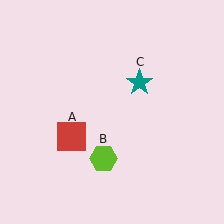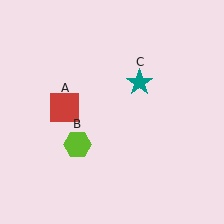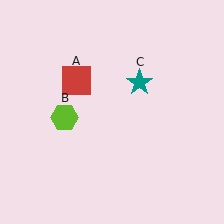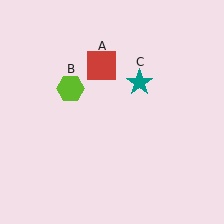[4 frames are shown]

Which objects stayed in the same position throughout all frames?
Teal star (object C) remained stationary.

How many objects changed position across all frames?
2 objects changed position: red square (object A), lime hexagon (object B).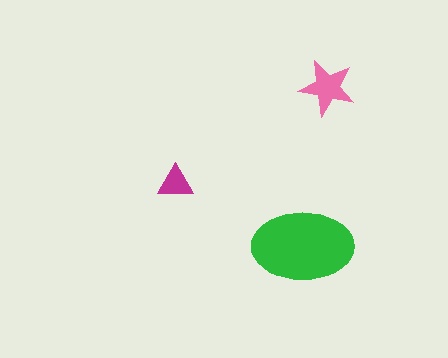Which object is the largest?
The green ellipse.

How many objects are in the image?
There are 3 objects in the image.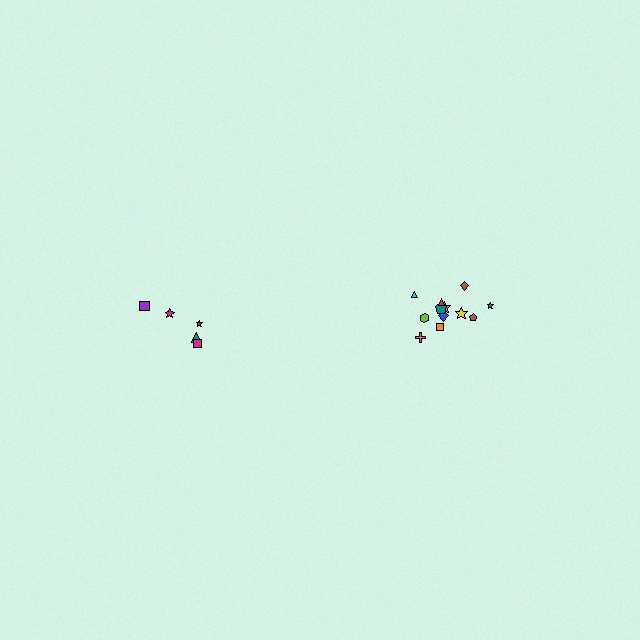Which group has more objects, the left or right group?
The right group.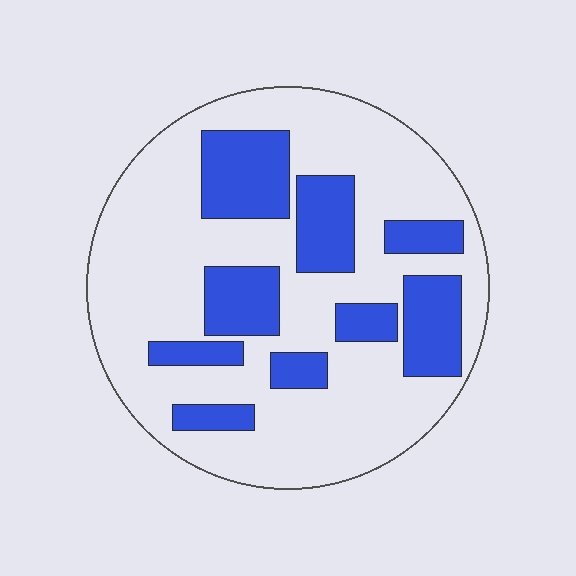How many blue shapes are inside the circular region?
9.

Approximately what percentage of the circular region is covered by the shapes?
Approximately 30%.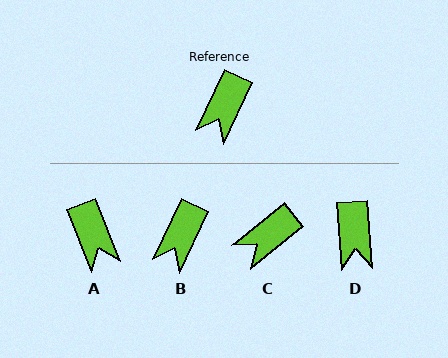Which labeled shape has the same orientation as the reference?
B.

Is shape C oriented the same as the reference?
No, it is off by about 25 degrees.